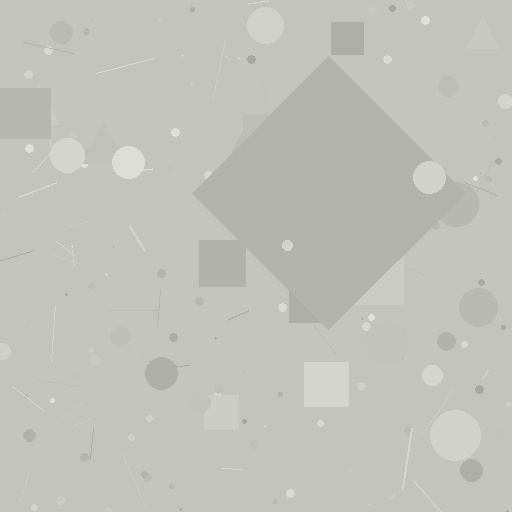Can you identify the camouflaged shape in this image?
The camouflaged shape is a diamond.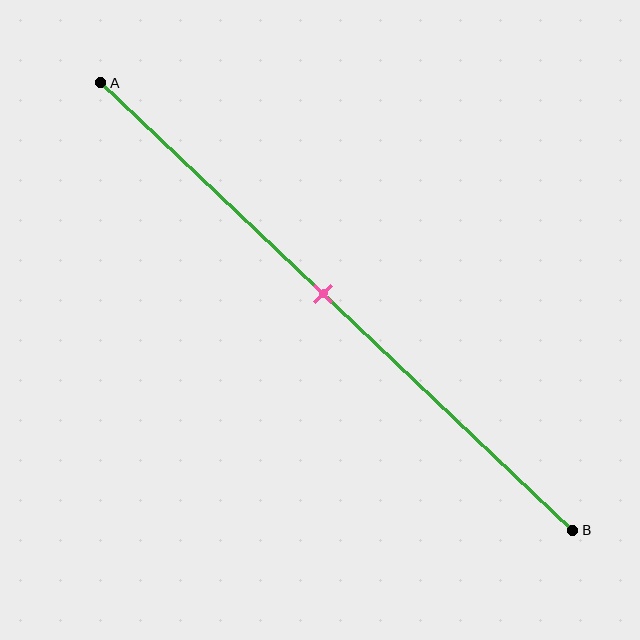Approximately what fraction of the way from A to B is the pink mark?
The pink mark is approximately 45% of the way from A to B.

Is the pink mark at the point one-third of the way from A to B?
No, the mark is at about 45% from A, not at the 33% one-third point.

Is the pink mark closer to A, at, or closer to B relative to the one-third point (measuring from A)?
The pink mark is closer to point B than the one-third point of segment AB.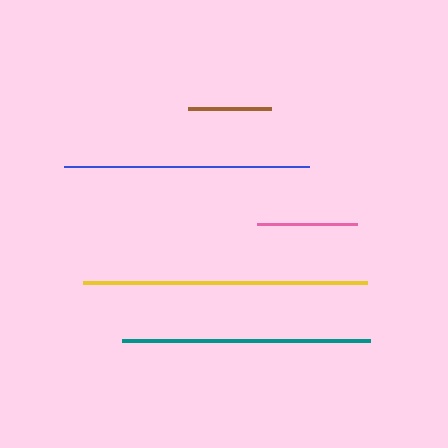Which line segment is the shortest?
The brown line is the shortest at approximately 83 pixels.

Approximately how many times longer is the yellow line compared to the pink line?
The yellow line is approximately 2.8 times the length of the pink line.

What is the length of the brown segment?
The brown segment is approximately 83 pixels long.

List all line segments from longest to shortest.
From longest to shortest: yellow, teal, blue, pink, brown.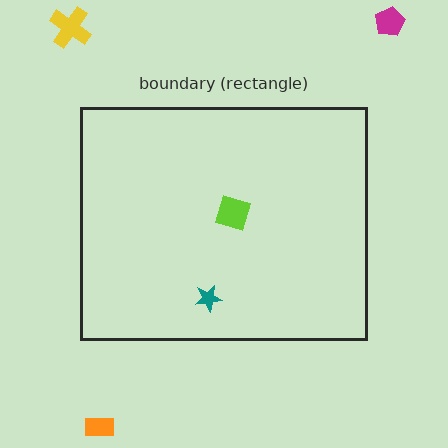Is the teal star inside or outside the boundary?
Inside.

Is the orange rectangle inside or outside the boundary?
Outside.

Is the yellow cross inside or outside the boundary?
Outside.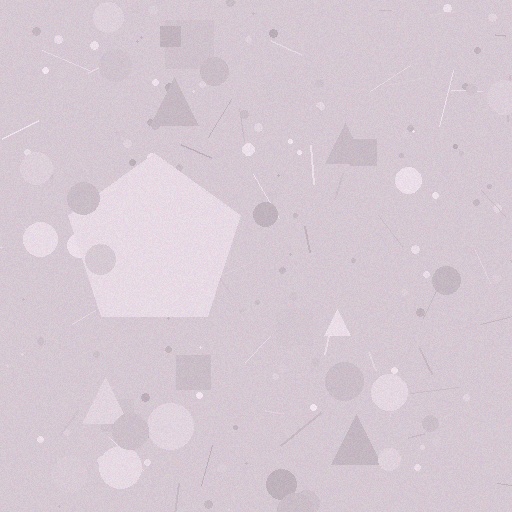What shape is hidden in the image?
A pentagon is hidden in the image.